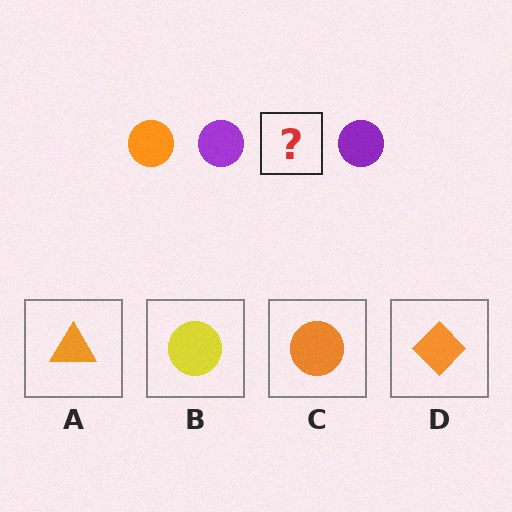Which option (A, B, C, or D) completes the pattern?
C.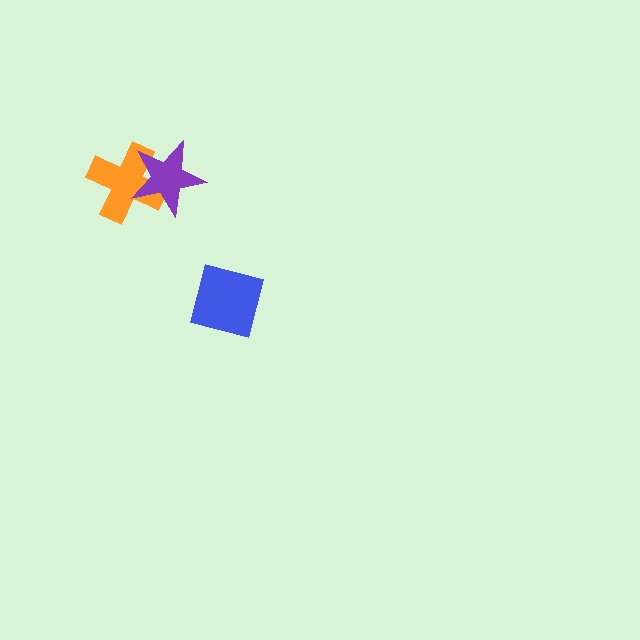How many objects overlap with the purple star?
1 object overlaps with the purple star.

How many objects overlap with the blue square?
0 objects overlap with the blue square.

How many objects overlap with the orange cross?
1 object overlaps with the orange cross.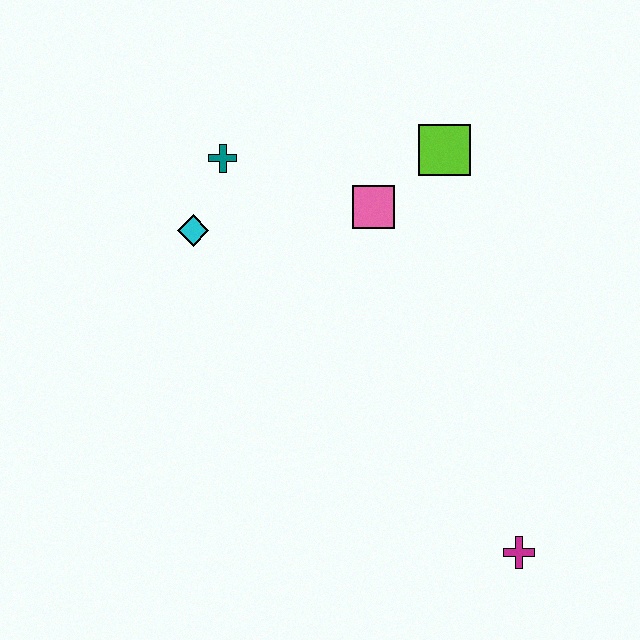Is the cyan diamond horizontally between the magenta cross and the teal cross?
No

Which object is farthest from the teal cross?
The magenta cross is farthest from the teal cross.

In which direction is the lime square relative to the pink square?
The lime square is to the right of the pink square.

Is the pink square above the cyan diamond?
Yes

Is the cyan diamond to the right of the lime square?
No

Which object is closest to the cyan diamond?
The teal cross is closest to the cyan diamond.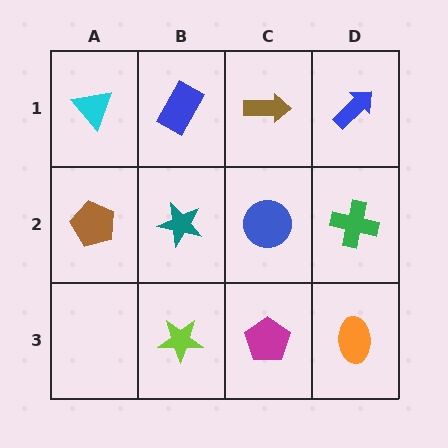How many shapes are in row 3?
3 shapes.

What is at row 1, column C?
A brown arrow.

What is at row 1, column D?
A blue arrow.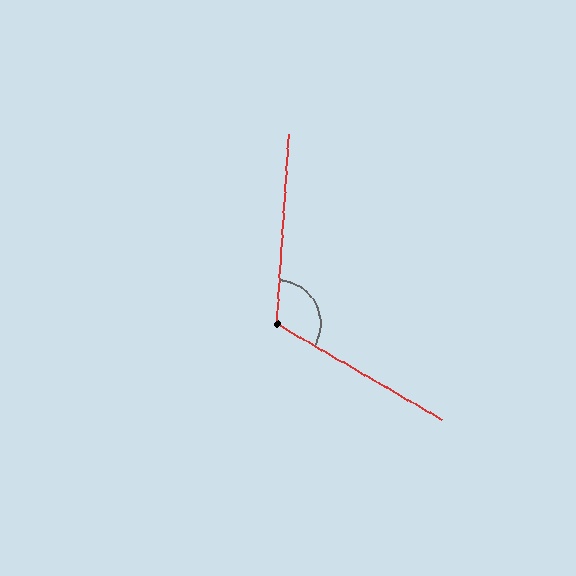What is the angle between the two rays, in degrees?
Approximately 117 degrees.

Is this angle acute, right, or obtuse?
It is obtuse.